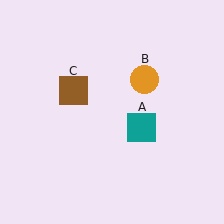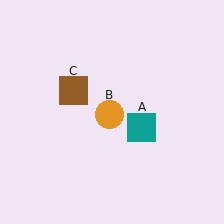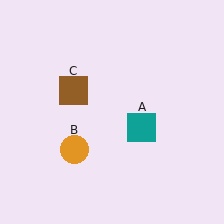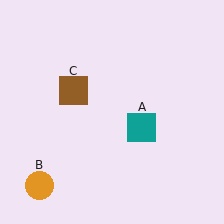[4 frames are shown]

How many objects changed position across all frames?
1 object changed position: orange circle (object B).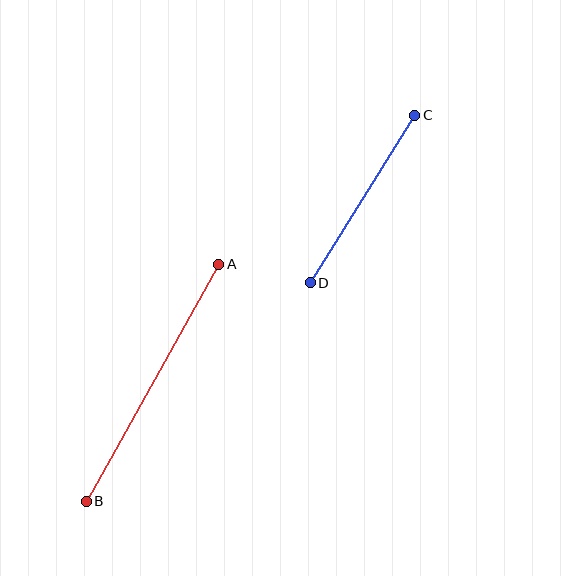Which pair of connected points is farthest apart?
Points A and B are farthest apart.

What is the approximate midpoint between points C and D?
The midpoint is at approximately (363, 199) pixels.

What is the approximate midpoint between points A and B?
The midpoint is at approximately (153, 383) pixels.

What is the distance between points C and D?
The distance is approximately 197 pixels.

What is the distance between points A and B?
The distance is approximately 272 pixels.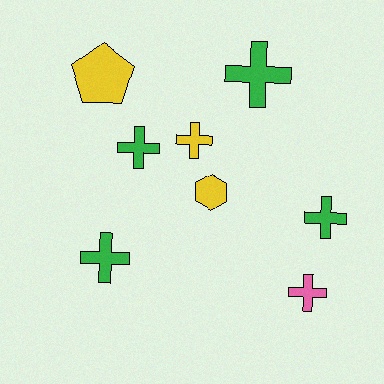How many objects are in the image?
There are 8 objects.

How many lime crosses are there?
There are no lime crosses.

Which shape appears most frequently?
Cross, with 6 objects.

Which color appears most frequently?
Green, with 4 objects.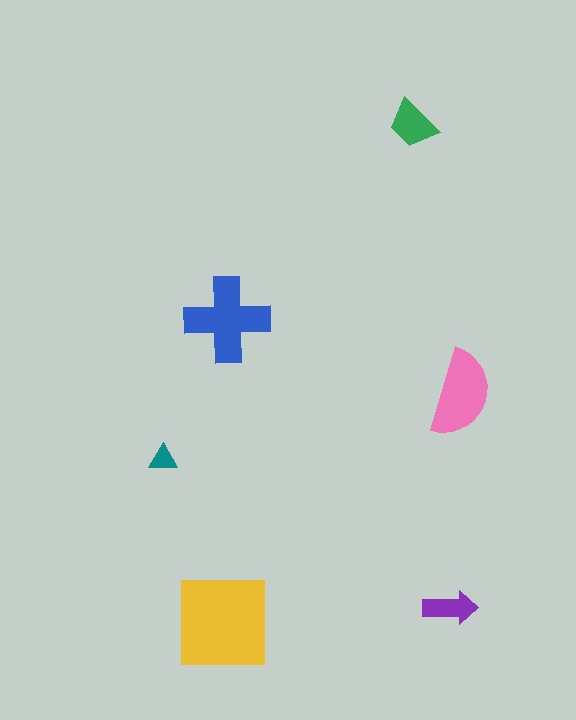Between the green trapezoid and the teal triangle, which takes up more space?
The green trapezoid.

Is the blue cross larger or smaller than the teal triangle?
Larger.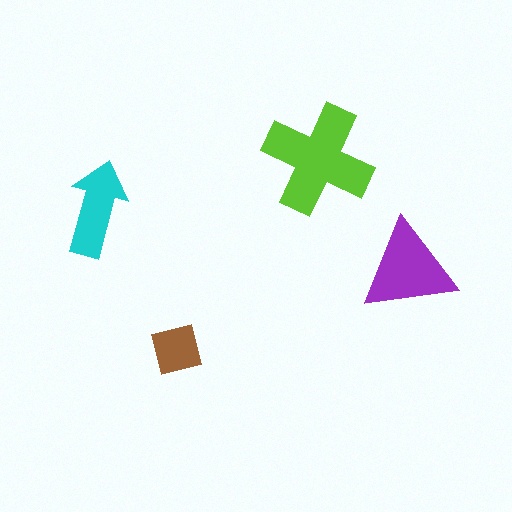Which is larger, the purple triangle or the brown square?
The purple triangle.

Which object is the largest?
The lime cross.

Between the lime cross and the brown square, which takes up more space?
The lime cross.